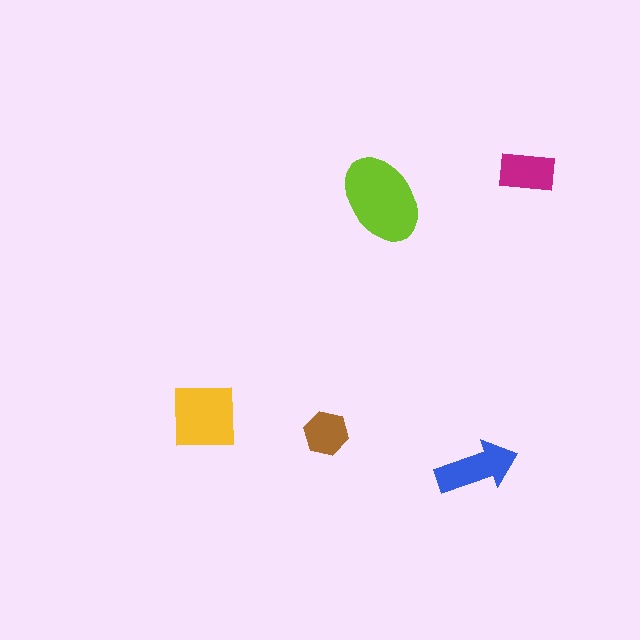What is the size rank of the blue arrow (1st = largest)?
3rd.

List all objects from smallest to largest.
The brown hexagon, the magenta rectangle, the blue arrow, the yellow square, the lime ellipse.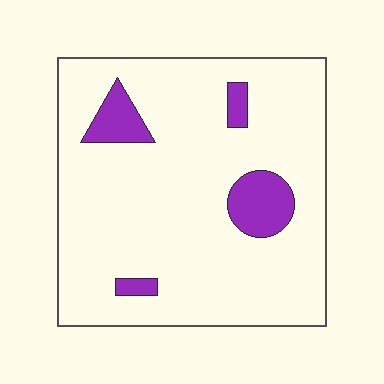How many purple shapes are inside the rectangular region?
4.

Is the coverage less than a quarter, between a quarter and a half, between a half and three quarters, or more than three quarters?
Less than a quarter.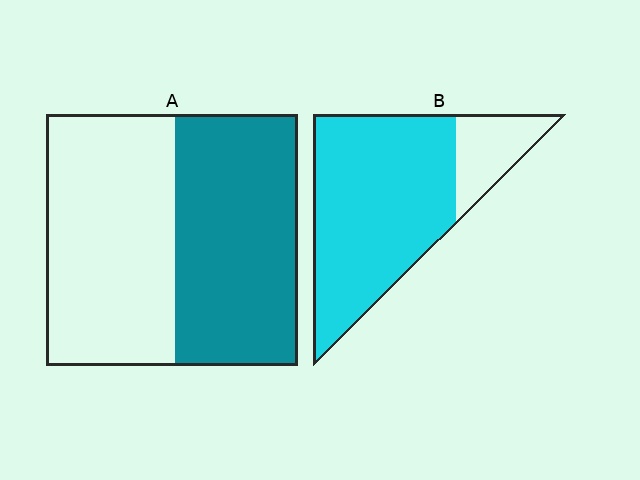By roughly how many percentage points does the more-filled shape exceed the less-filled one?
By roughly 30 percentage points (B over A).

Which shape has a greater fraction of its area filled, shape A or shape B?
Shape B.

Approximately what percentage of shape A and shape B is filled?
A is approximately 50% and B is approximately 80%.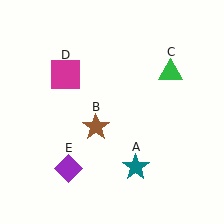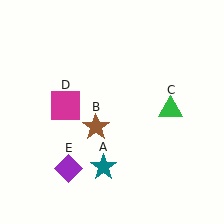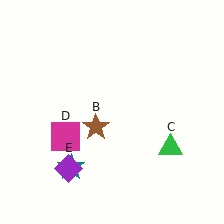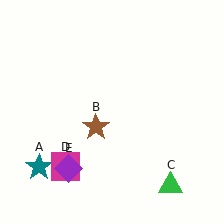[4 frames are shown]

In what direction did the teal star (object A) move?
The teal star (object A) moved left.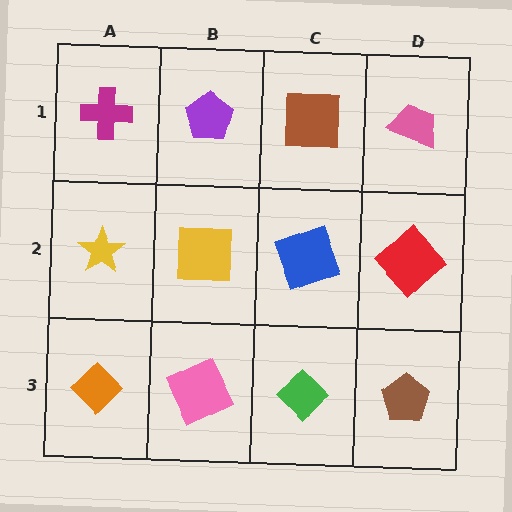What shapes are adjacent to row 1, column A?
A yellow star (row 2, column A), a purple pentagon (row 1, column B).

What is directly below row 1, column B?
A yellow square.